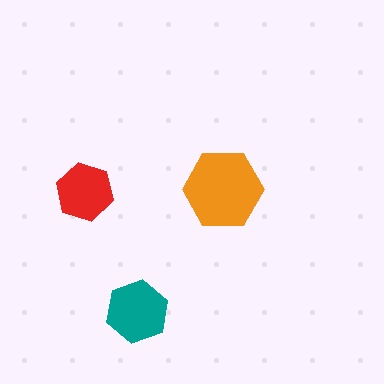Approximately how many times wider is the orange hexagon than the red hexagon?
About 1.5 times wider.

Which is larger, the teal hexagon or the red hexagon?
The teal one.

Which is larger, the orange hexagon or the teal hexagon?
The orange one.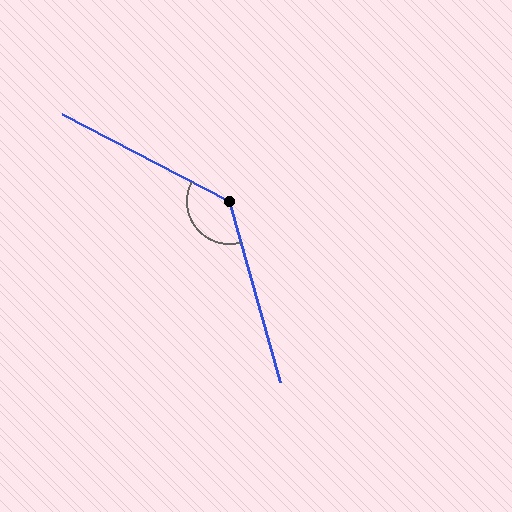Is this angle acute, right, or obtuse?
It is obtuse.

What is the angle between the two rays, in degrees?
Approximately 133 degrees.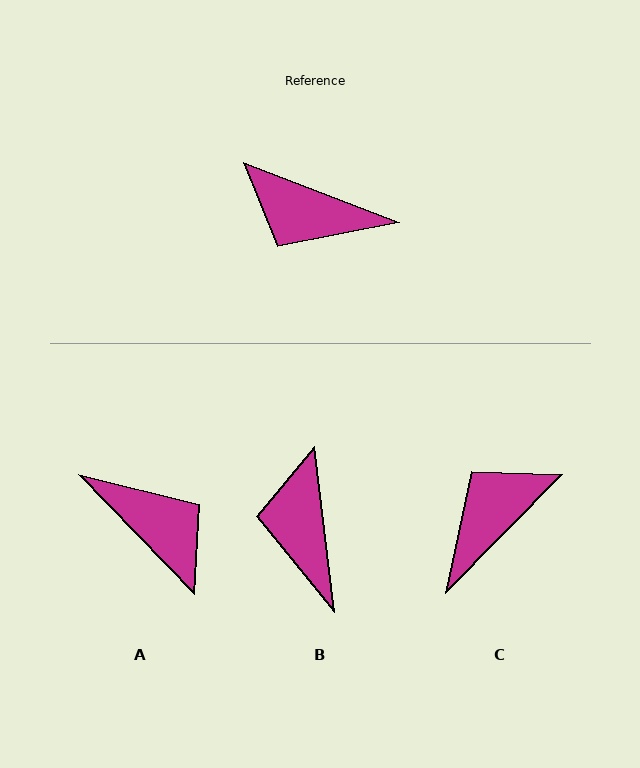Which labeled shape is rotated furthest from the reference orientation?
A, about 155 degrees away.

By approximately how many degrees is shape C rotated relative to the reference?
Approximately 113 degrees clockwise.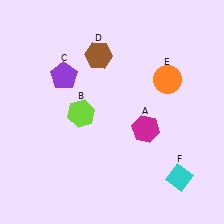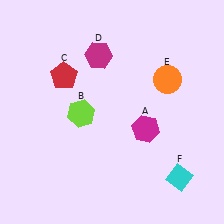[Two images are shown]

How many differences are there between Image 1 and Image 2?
There are 2 differences between the two images.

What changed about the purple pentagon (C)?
In Image 1, C is purple. In Image 2, it changed to red.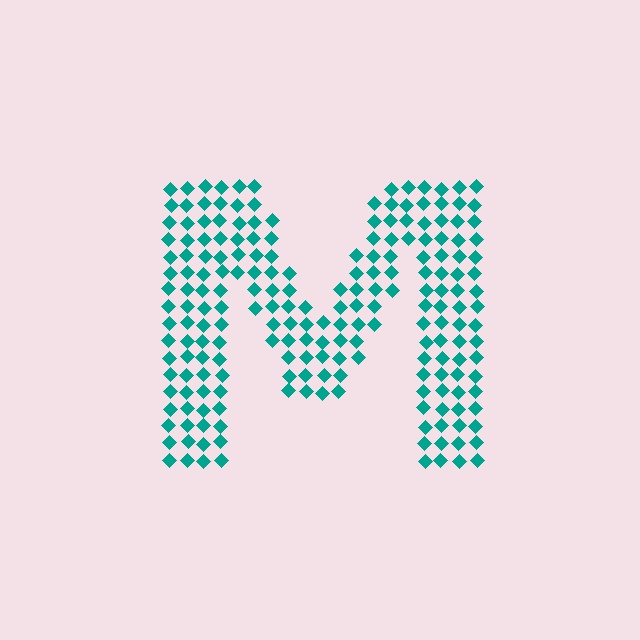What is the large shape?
The large shape is the letter M.